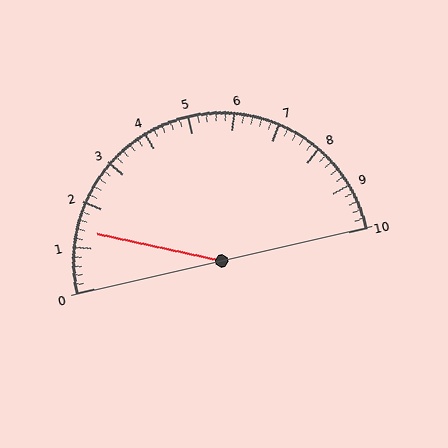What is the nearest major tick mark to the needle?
The nearest major tick mark is 1.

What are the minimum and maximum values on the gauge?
The gauge ranges from 0 to 10.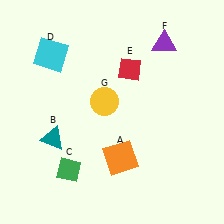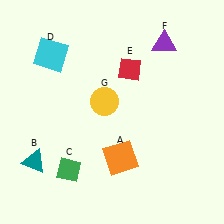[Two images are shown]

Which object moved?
The teal triangle (B) moved down.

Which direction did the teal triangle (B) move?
The teal triangle (B) moved down.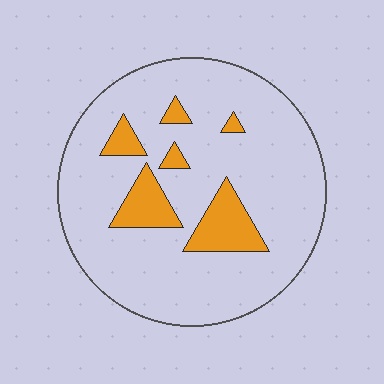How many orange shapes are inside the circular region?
6.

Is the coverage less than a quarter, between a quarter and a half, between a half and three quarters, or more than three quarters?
Less than a quarter.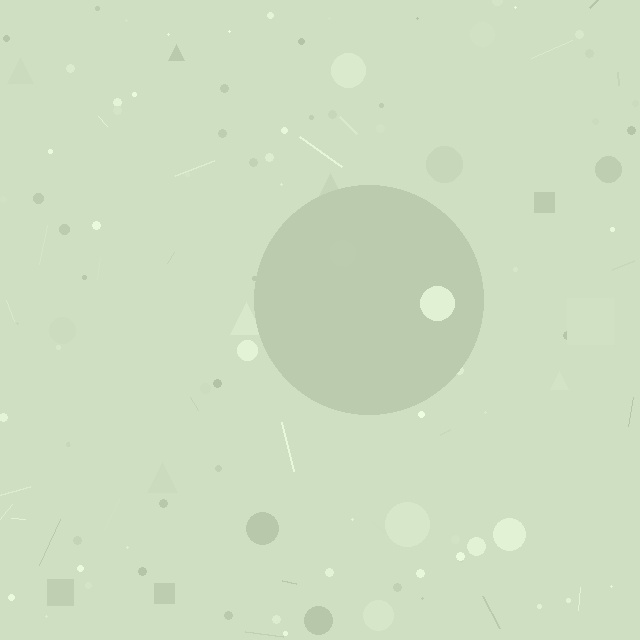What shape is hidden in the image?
A circle is hidden in the image.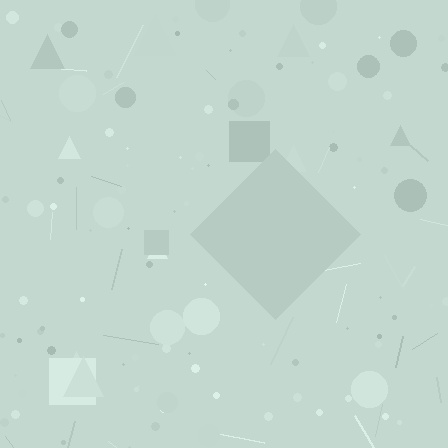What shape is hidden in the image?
A diamond is hidden in the image.